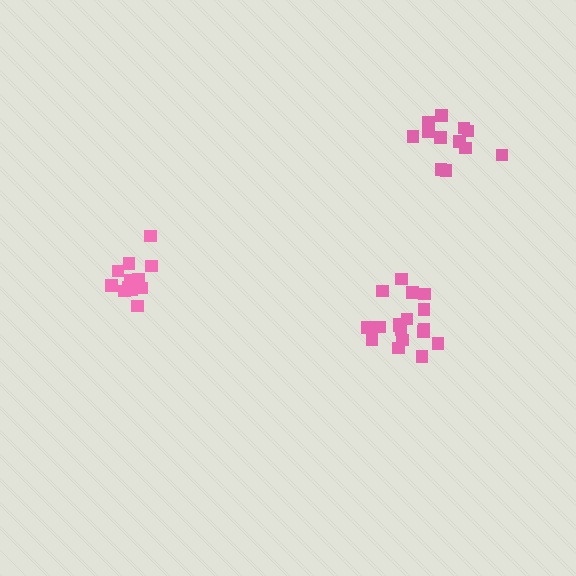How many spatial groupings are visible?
There are 3 spatial groupings.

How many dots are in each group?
Group 1: 18 dots, Group 2: 12 dots, Group 3: 12 dots (42 total).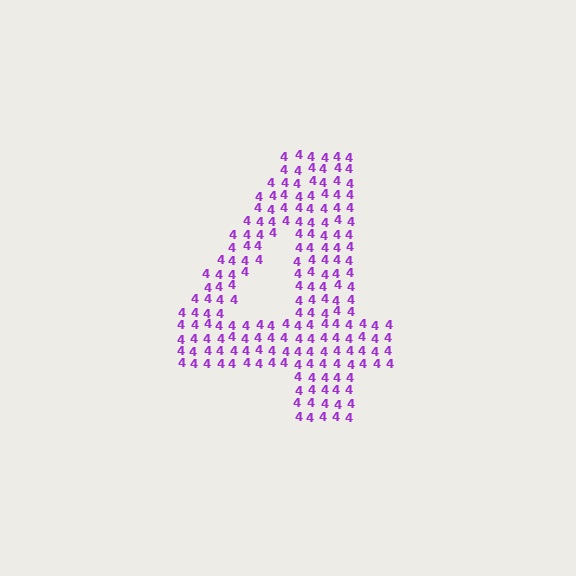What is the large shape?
The large shape is the digit 4.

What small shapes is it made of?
It is made of small digit 4's.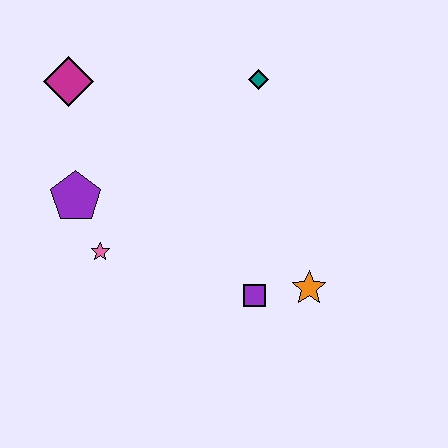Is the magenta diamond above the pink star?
Yes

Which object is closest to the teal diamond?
The magenta diamond is closest to the teal diamond.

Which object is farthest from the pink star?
The teal diamond is farthest from the pink star.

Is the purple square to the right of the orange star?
No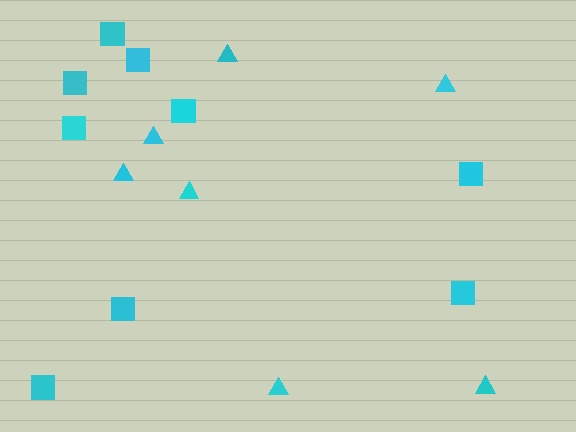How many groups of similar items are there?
There are 2 groups: one group of squares (9) and one group of triangles (7).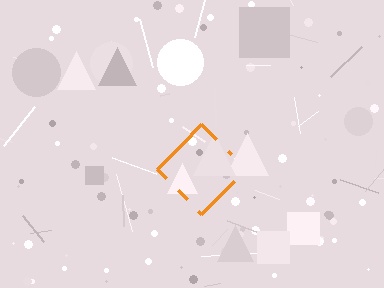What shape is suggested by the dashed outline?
The dashed outline suggests a diamond.